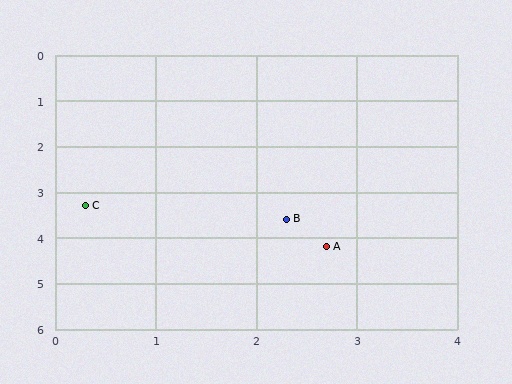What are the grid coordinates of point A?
Point A is at approximately (2.7, 4.2).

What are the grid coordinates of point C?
Point C is at approximately (0.3, 3.3).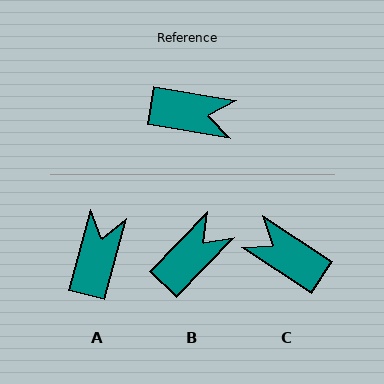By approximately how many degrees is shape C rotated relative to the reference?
Approximately 156 degrees counter-clockwise.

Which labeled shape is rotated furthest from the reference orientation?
C, about 156 degrees away.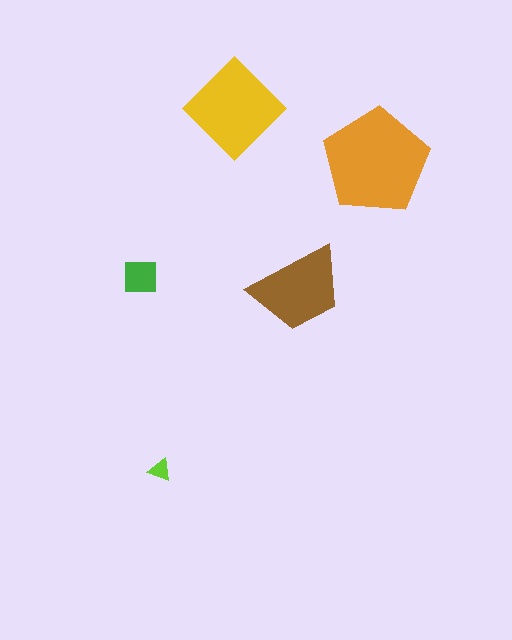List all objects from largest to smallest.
The orange pentagon, the yellow diamond, the brown trapezoid, the green square, the lime triangle.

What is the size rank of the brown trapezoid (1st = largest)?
3rd.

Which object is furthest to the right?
The orange pentagon is rightmost.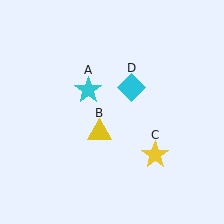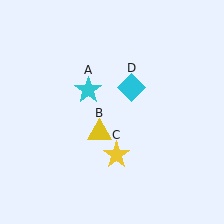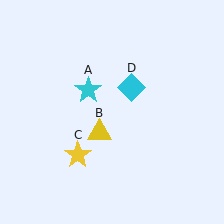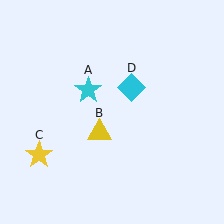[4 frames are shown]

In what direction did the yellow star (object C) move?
The yellow star (object C) moved left.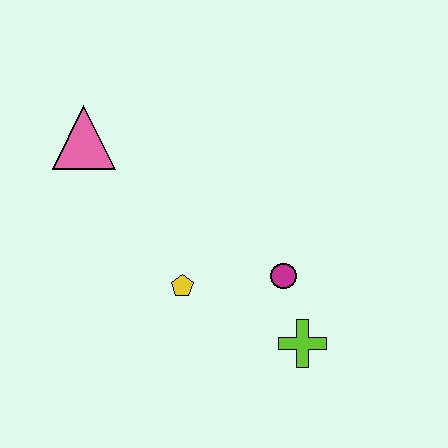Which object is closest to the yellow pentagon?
The magenta circle is closest to the yellow pentagon.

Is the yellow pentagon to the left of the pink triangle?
No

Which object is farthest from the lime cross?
The pink triangle is farthest from the lime cross.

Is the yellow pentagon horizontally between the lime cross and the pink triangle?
Yes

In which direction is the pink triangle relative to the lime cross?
The pink triangle is to the left of the lime cross.